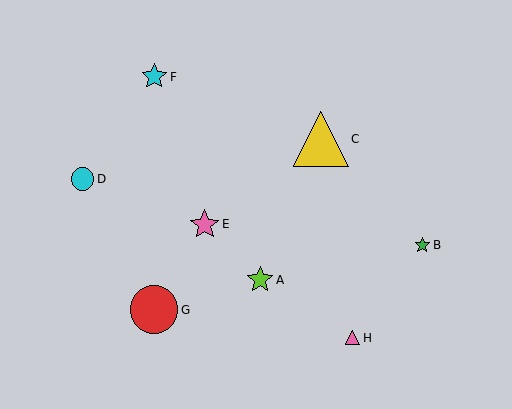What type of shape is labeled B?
Shape B is a green star.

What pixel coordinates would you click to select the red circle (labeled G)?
Click at (154, 310) to select the red circle G.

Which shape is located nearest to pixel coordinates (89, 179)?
The cyan circle (labeled D) at (83, 179) is nearest to that location.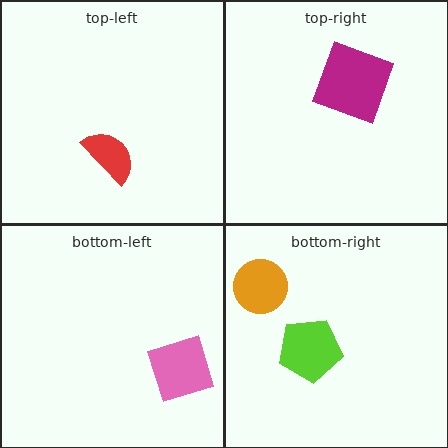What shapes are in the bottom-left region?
The pink diamond.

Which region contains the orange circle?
The bottom-right region.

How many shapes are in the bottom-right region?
2.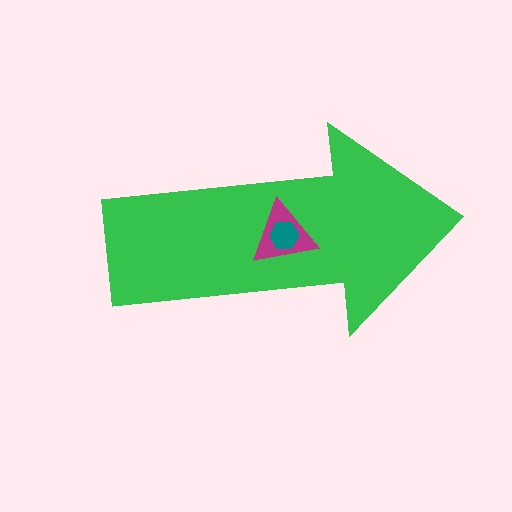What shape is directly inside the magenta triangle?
The teal hexagon.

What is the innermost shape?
The teal hexagon.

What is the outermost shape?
The green arrow.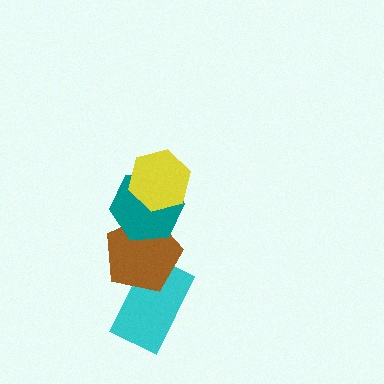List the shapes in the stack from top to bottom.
From top to bottom: the yellow hexagon, the teal hexagon, the brown pentagon, the cyan rectangle.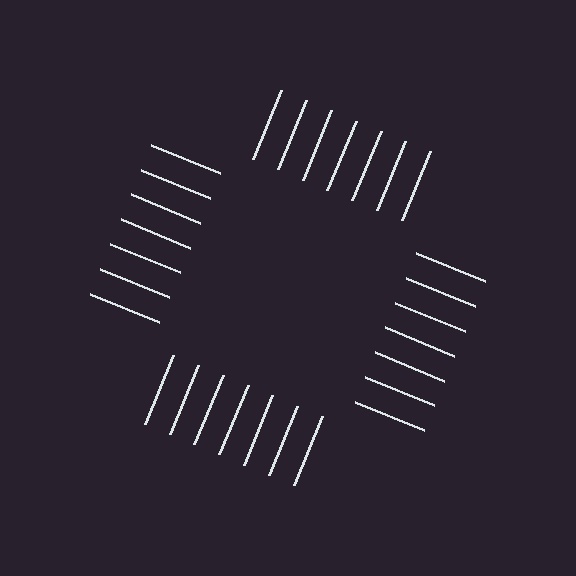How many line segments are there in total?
28 — 7 along each of the 4 edges.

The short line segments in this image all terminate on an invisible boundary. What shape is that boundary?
An illusory square — the line segments terminate on its edges but no continuous stroke is drawn.